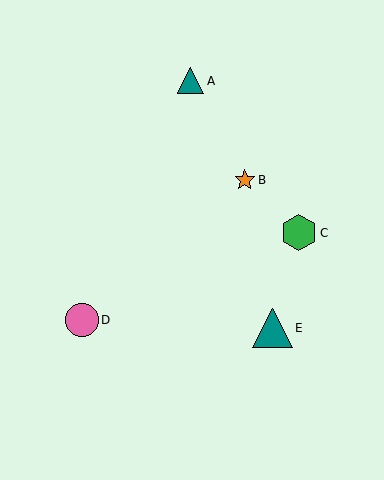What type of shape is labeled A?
Shape A is a teal triangle.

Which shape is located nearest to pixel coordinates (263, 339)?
The teal triangle (labeled E) at (273, 328) is nearest to that location.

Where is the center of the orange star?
The center of the orange star is at (245, 180).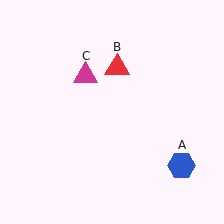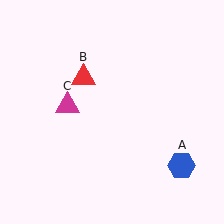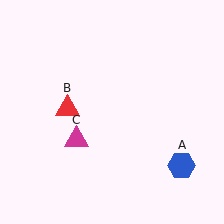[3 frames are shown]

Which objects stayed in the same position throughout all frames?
Blue hexagon (object A) remained stationary.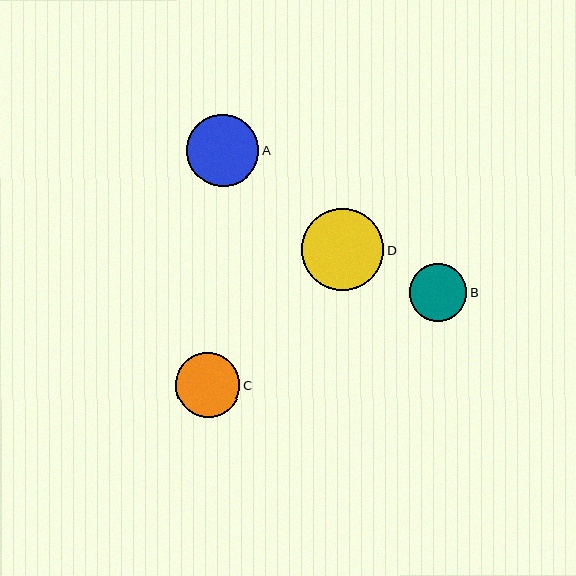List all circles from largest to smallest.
From largest to smallest: D, A, C, B.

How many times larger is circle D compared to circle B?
Circle D is approximately 1.4 times the size of circle B.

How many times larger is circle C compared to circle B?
Circle C is approximately 1.1 times the size of circle B.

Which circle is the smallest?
Circle B is the smallest with a size of approximately 58 pixels.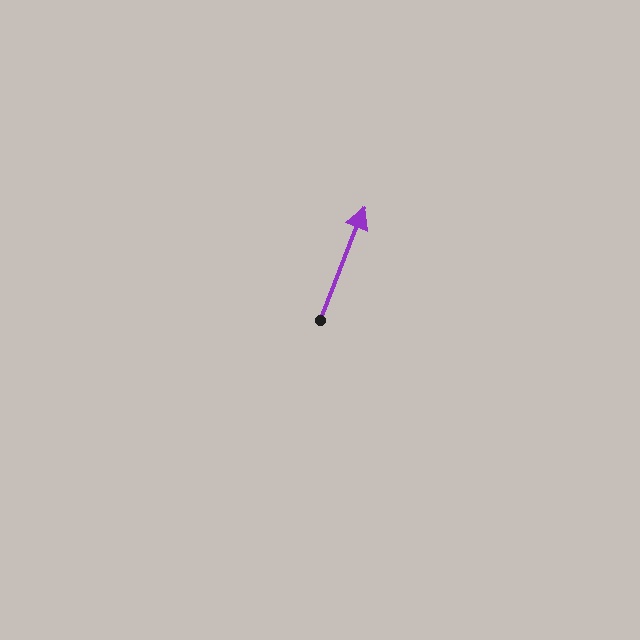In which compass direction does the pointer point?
North.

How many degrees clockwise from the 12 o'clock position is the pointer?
Approximately 21 degrees.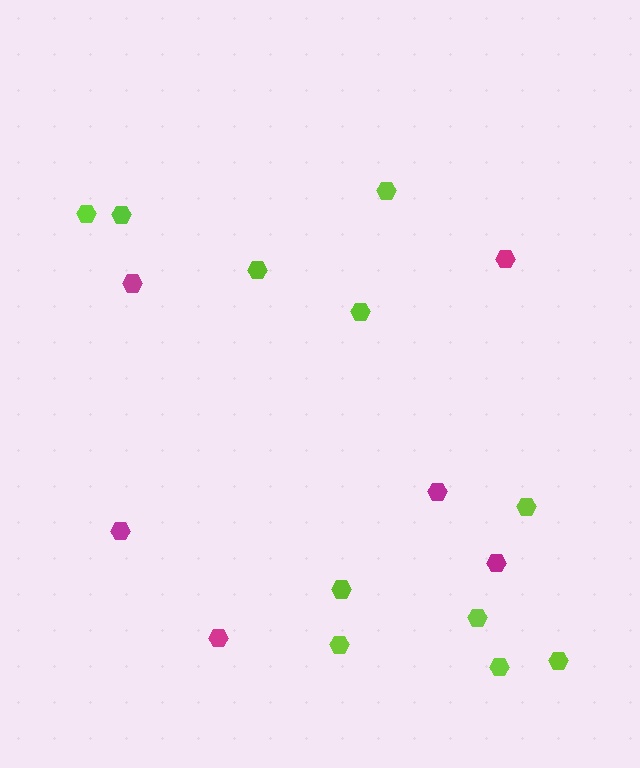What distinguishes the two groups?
There are 2 groups: one group of lime hexagons (11) and one group of magenta hexagons (6).